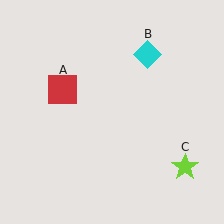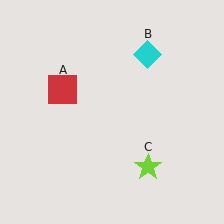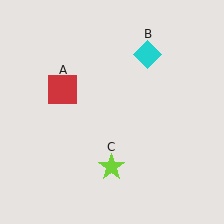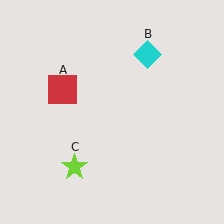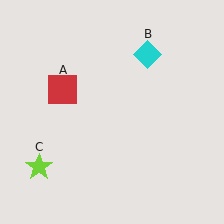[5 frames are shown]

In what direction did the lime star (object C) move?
The lime star (object C) moved left.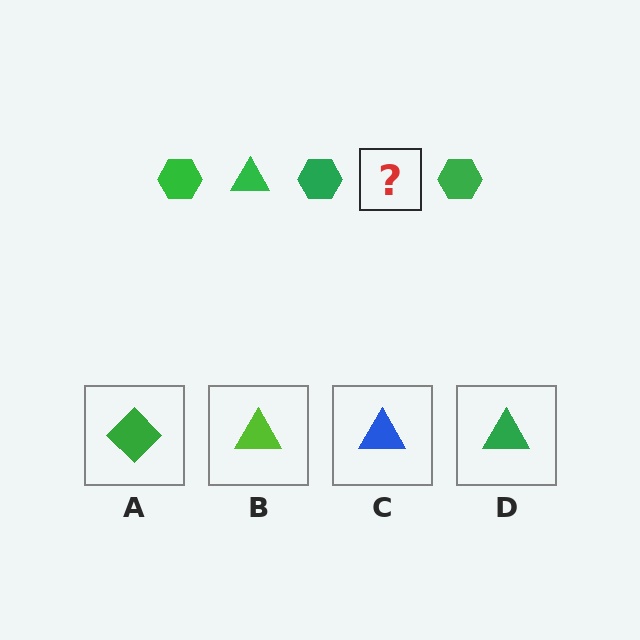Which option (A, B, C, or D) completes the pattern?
D.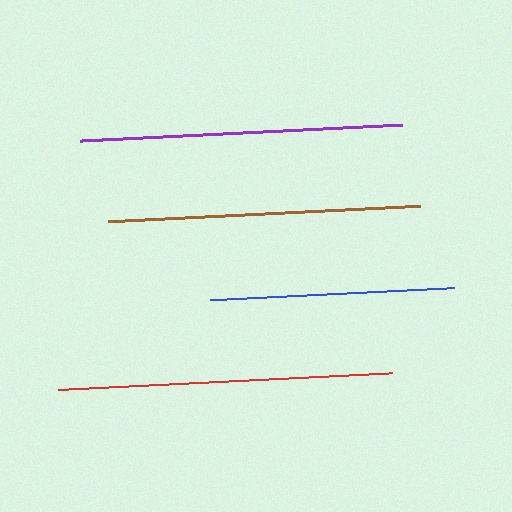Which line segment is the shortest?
The blue line is the shortest at approximately 245 pixels.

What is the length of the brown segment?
The brown segment is approximately 312 pixels long.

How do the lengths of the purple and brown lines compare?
The purple and brown lines are approximately the same length.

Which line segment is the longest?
The red line is the longest at approximately 335 pixels.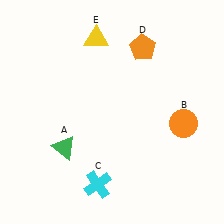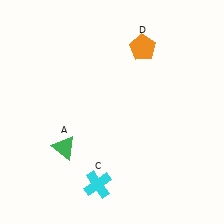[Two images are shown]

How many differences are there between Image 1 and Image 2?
There are 2 differences between the two images.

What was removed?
The orange circle (B), the yellow triangle (E) were removed in Image 2.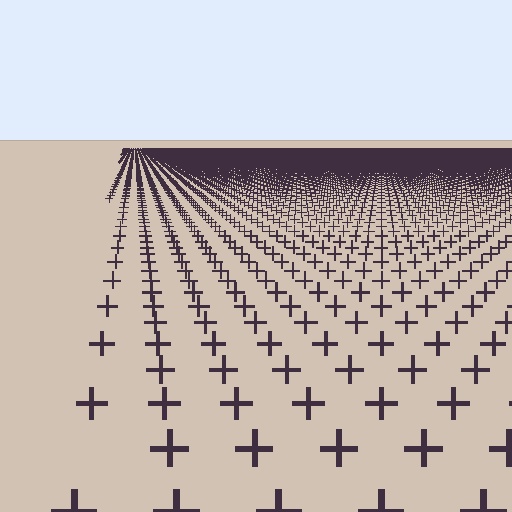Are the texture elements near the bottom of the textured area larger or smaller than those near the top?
Larger. Near the bottom, elements are closer to the viewer and appear at a bigger on-screen size.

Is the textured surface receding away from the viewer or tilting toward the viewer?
The surface is receding away from the viewer. Texture elements get smaller and denser toward the top.